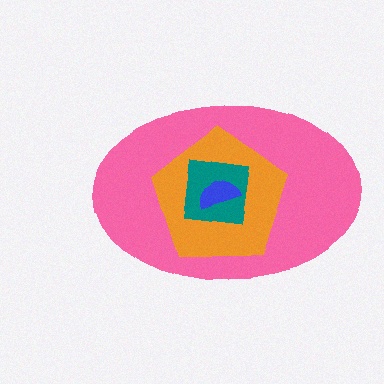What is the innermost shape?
The blue semicircle.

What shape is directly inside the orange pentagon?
The teal square.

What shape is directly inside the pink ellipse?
The orange pentagon.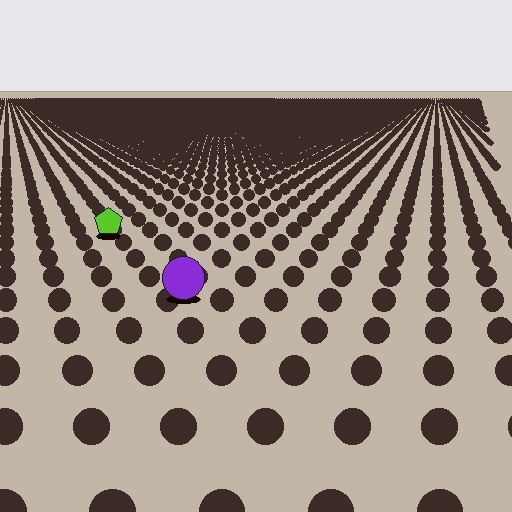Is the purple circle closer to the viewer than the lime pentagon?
Yes. The purple circle is closer — you can tell from the texture gradient: the ground texture is coarser near it.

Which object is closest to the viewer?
The purple circle is closest. The texture marks near it are larger and more spread out.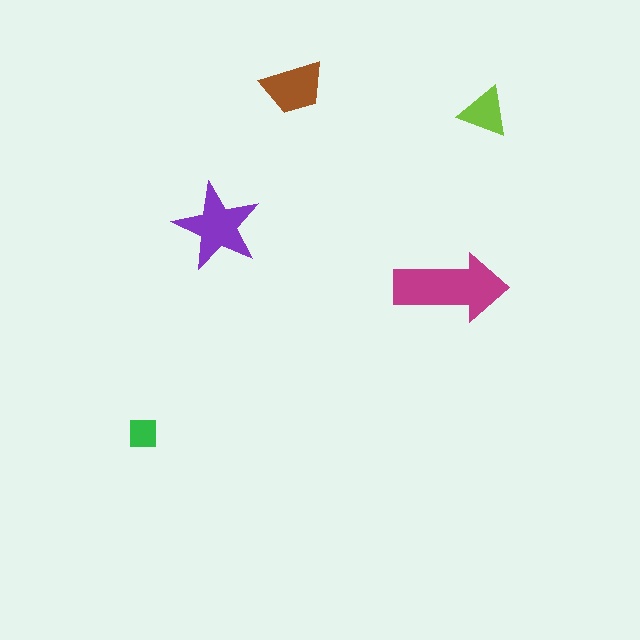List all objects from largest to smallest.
The magenta arrow, the purple star, the brown trapezoid, the lime triangle, the green square.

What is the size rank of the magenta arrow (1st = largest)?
1st.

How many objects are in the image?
There are 5 objects in the image.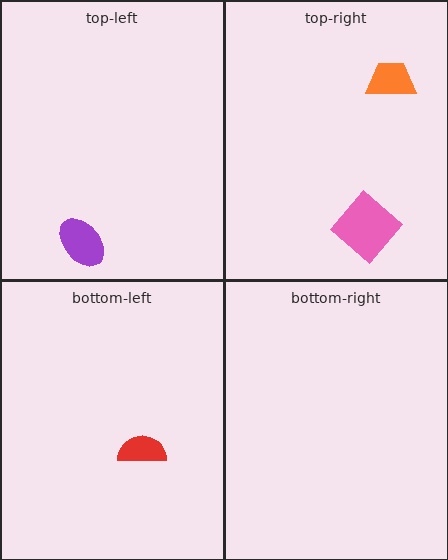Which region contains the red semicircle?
The bottom-left region.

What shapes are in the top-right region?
The orange trapezoid, the pink diamond.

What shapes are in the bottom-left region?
The red semicircle.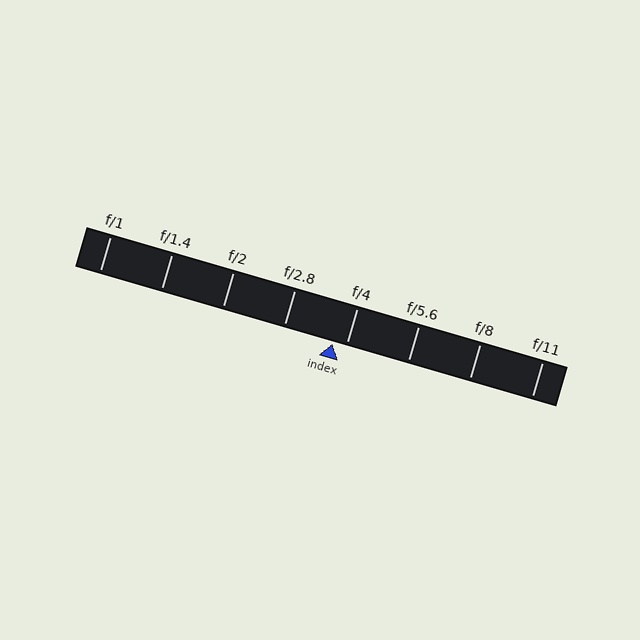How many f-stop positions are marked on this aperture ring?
There are 8 f-stop positions marked.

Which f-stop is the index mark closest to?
The index mark is closest to f/4.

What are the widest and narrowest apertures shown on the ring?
The widest aperture shown is f/1 and the narrowest is f/11.